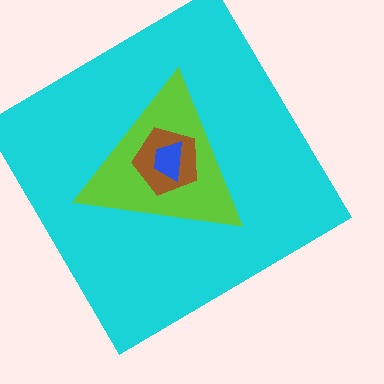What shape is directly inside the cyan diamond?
The lime triangle.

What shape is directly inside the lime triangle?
The brown pentagon.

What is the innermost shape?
The blue trapezoid.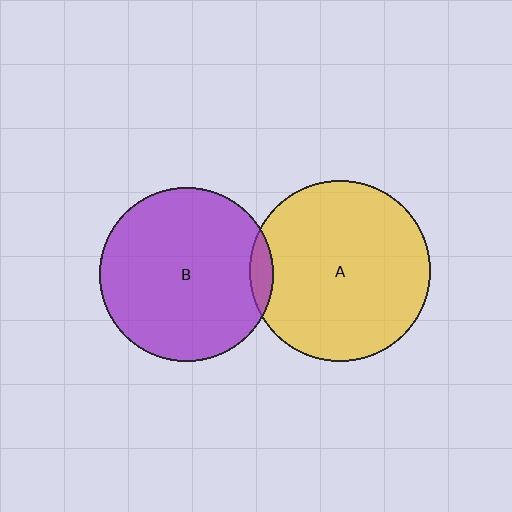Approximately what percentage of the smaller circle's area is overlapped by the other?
Approximately 5%.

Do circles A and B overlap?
Yes.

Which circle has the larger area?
Circle A (yellow).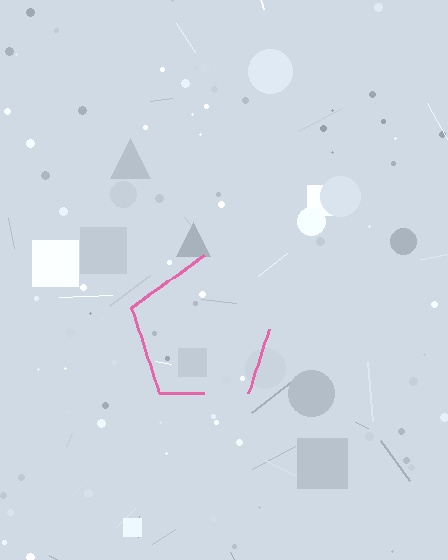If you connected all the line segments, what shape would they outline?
They would outline a pentagon.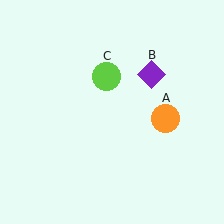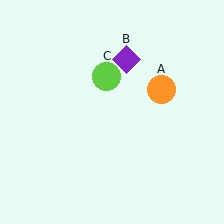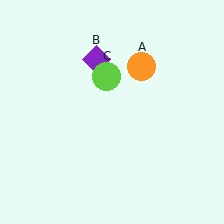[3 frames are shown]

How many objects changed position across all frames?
2 objects changed position: orange circle (object A), purple diamond (object B).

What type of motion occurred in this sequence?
The orange circle (object A), purple diamond (object B) rotated counterclockwise around the center of the scene.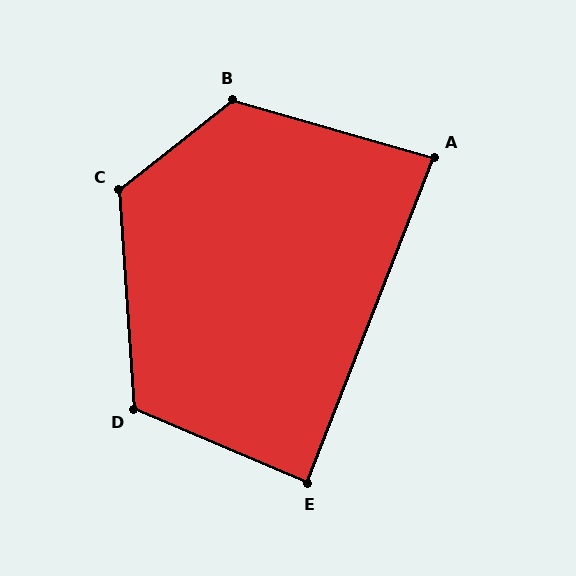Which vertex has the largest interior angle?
B, at approximately 126 degrees.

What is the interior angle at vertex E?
Approximately 88 degrees (approximately right).